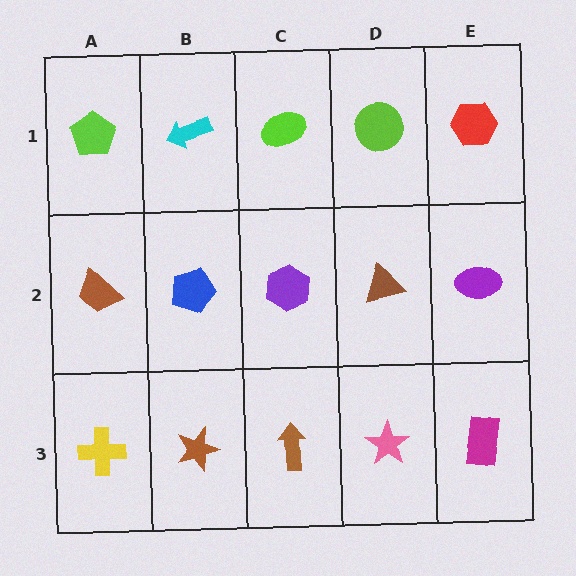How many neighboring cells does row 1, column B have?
3.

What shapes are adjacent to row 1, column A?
A brown trapezoid (row 2, column A), a cyan arrow (row 1, column B).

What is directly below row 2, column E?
A magenta rectangle.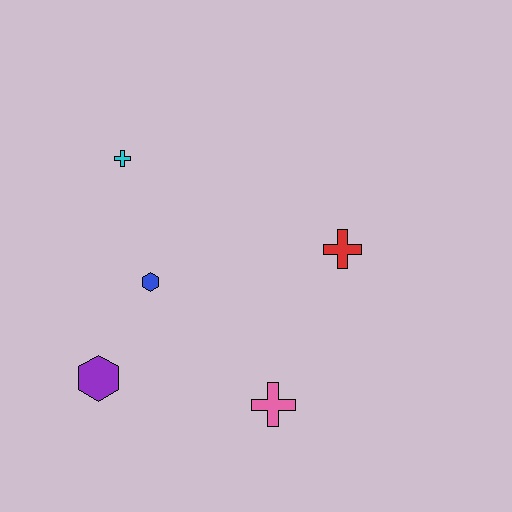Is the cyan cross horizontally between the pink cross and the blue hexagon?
No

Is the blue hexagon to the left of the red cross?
Yes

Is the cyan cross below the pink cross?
No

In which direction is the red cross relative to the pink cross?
The red cross is above the pink cross.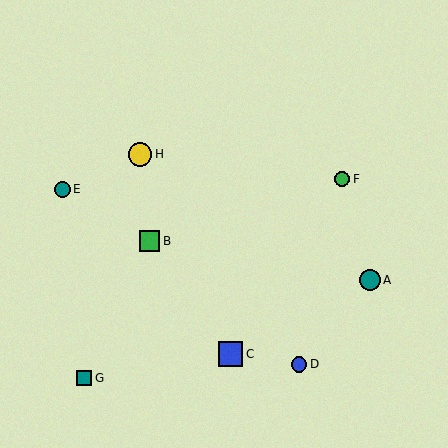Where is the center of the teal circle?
The center of the teal circle is at (370, 280).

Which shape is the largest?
The blue square (labeled C) is the largest.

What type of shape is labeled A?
Shape A is a teal circle.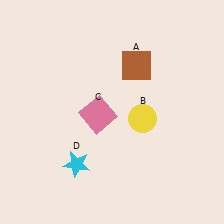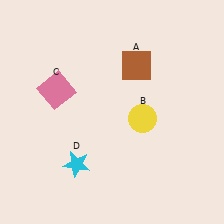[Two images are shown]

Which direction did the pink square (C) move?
The pink square (C) moved left.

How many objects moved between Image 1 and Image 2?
1 object moved between the two images.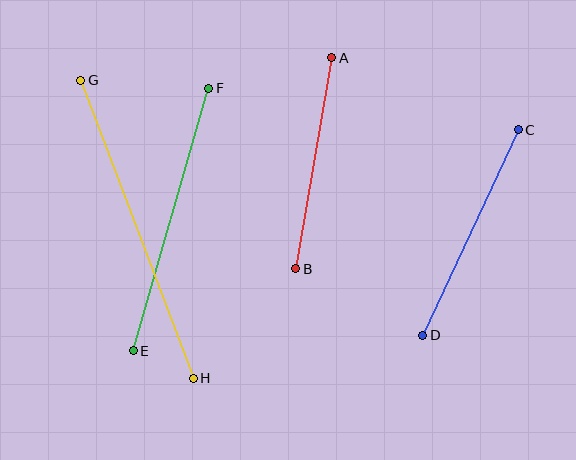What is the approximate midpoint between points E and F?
The midpoint is at approximately (171, 220) pixels.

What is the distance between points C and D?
The distance is approximately 227 pixels.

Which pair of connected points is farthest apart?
Points G and H are farthest apart.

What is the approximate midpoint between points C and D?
The midpoint is at approximately (471, 232) pixels.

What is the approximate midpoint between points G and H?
The midpoint is at approximately (137, 229) pixels.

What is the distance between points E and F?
The distance is approximately 273 pixels.